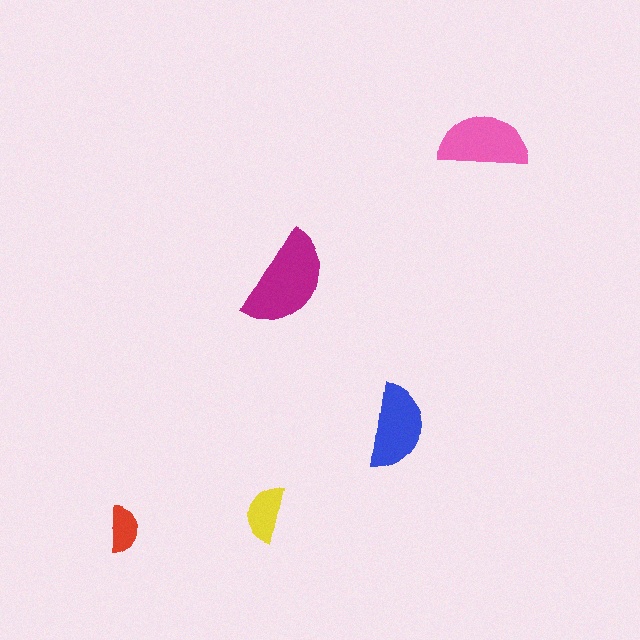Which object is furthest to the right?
The pink semicircle is rightmost.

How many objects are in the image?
There are 5 objects in the image.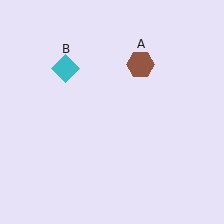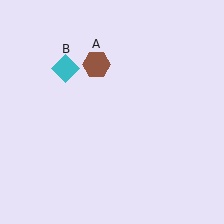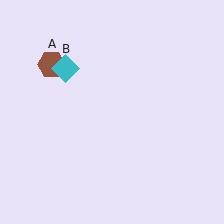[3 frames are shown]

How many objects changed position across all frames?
1 object changed position: brown hexagon (object A).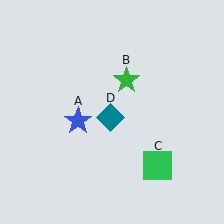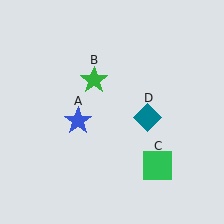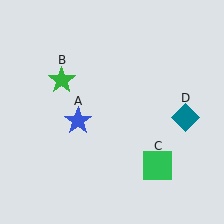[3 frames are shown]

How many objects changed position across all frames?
2 objects changed position: green star (object B), teal diamond (object D).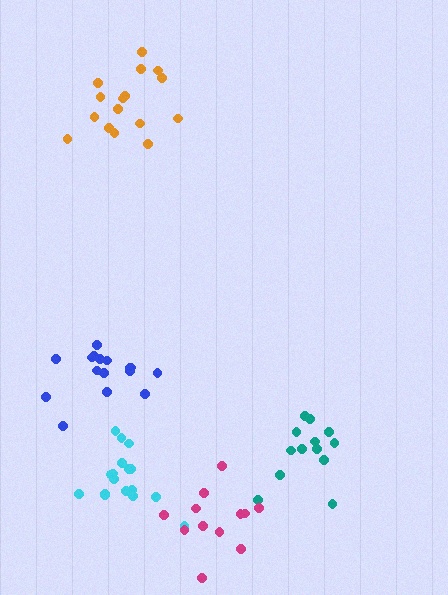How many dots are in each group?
Group 1: 16 dots, Group 2: 17 dots, Group 3: 13 dots, Group 4: 12 dots, Group 5: 16 dots (74 total).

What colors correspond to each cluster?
The clusters are colored: orange, cyan, teal, magenta, blue.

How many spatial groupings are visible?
There are 5 spatial groupings.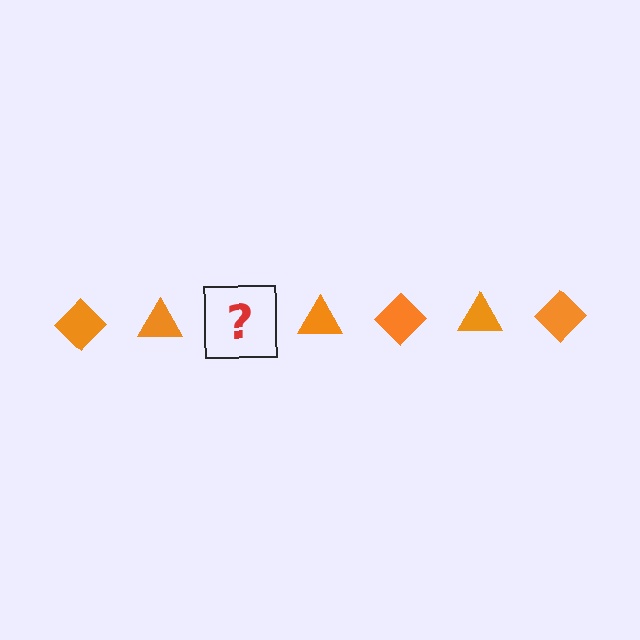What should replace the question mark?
The question mark should be replaced with an orange diamond.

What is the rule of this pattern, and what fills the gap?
The rule is that the pattern cycles through diamond, triangle shapes in orange. The gap should be filled with an orange diamond.